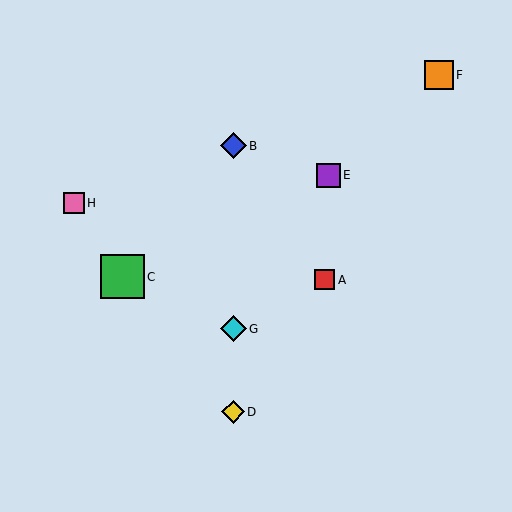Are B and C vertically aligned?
No, B is at x≈233 and C is at x≈123.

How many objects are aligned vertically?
3 objects (B, D, G) are aligned vertically.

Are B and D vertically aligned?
Yes, both are at x≈233.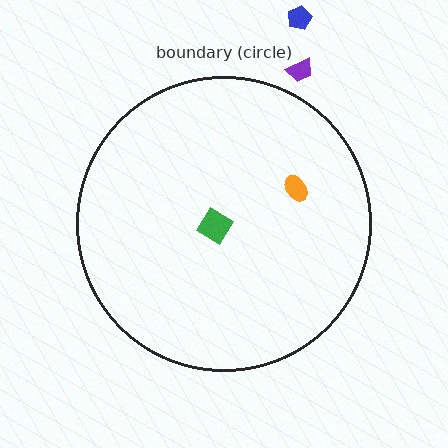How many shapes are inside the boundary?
2 inside, 2 outside.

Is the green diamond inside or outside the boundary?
Inside.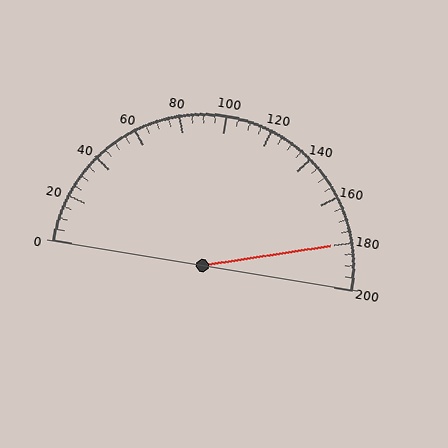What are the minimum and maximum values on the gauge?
The gauge ranges from 0 to 200.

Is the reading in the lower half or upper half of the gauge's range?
The reading is in the upper half of the range (0 to 200).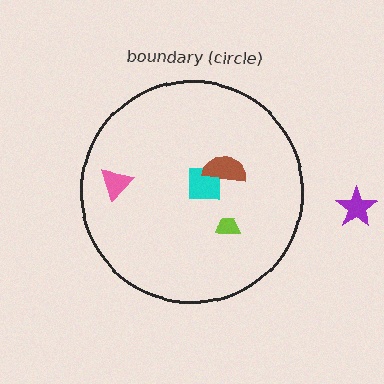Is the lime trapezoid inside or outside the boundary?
Inside.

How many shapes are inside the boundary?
4 inside, 1 outside.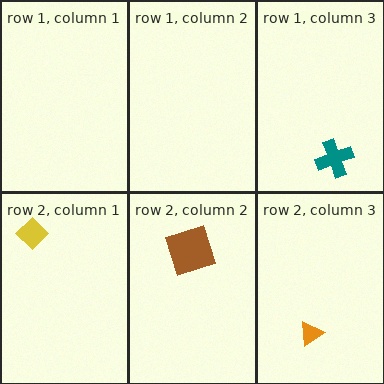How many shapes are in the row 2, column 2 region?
1.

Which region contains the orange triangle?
The row 2, column 3 region.